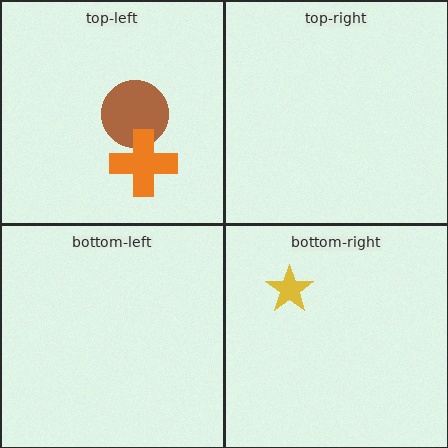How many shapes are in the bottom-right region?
1.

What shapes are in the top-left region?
The brown circle, the orange cross.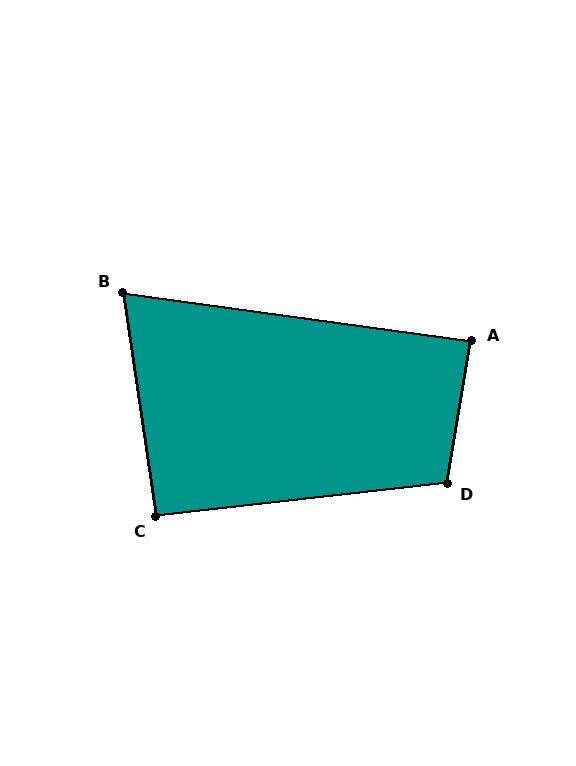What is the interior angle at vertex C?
Approximately 92 degrees (approximately right).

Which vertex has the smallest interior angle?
B, at approximately 74 degrees.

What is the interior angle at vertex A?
Approximately 88 degrees (approximately right).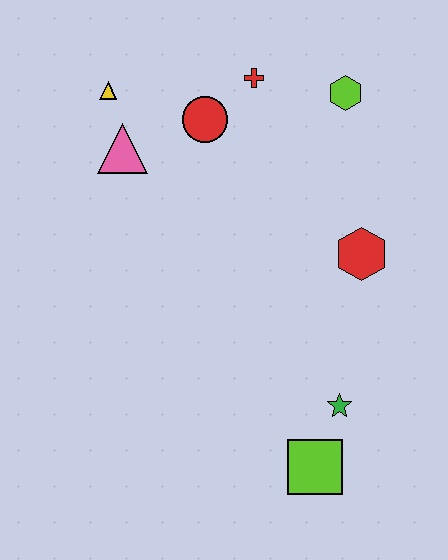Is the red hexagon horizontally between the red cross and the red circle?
No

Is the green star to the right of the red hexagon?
No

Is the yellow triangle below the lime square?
No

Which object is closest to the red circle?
The red cross is closest to the red circle.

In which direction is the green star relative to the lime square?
The green star is above the lime square.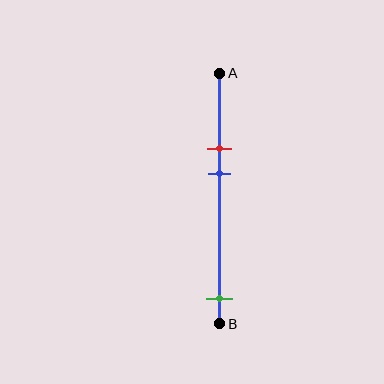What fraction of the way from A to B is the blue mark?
The blue mark is approximately 40% (0.4) of the way from A to B.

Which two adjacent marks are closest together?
The red and blue marks are the closest adjacent pair.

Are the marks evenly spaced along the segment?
No, the marks are not evenly spaced.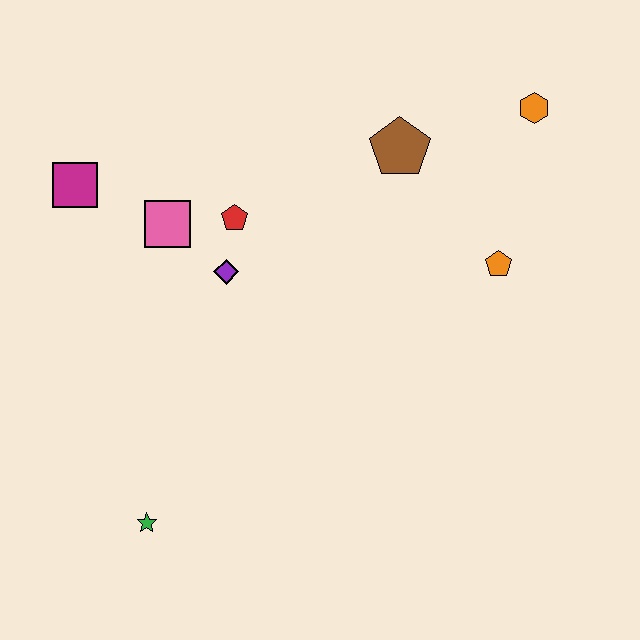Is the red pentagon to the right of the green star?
Yes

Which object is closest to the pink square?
The red pentagon is closest to the pink square.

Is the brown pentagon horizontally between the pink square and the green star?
No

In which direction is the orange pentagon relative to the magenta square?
The orange pentagon is to the right of the magenta square.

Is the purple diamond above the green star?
Yes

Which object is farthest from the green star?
The orange hexagon is farthest from the green star.